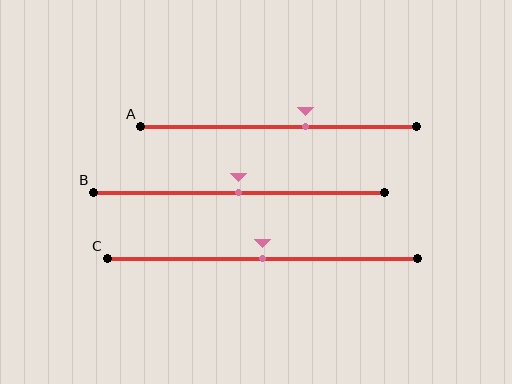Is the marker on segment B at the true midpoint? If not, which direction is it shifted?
Yes, the marker on segment B is at the true midpoint.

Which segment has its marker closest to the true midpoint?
Segment B has its marker closest to the true midpoint.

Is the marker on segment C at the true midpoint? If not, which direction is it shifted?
Yes, the marker on segment C is at the true midpoint.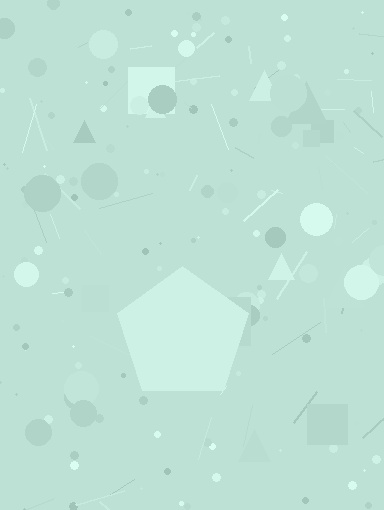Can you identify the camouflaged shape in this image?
The camouflaged shape is a pentagon.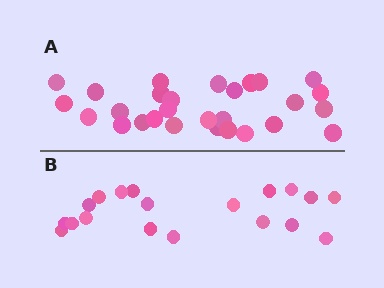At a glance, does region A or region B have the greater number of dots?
Region A (the top region) has more dots.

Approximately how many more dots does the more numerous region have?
Region A has roughly 8 or so more dots than region B.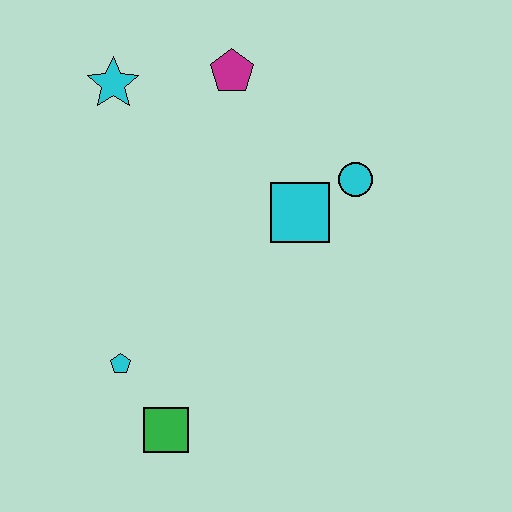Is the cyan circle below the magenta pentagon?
Yes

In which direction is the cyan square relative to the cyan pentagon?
The cyan square is to the right of the cyan pentagon.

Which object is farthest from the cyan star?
The green square is farthest from the cyan star.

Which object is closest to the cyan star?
The magenta pentagon is closest to the cyan star.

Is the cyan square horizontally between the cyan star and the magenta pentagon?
No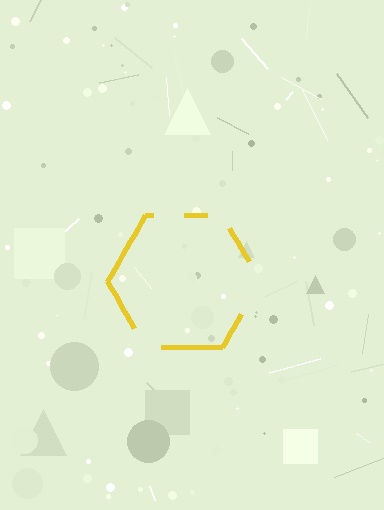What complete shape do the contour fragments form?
The contour fragments form a hexagon.